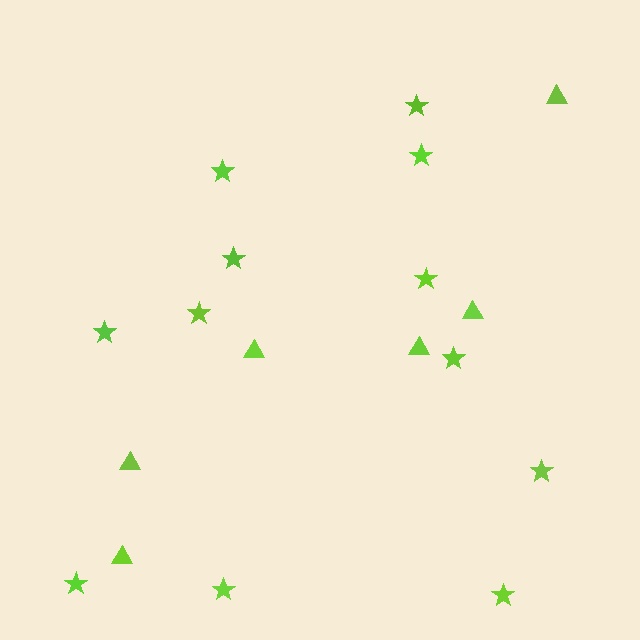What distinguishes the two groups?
There are 2 groups: one group of stars (12) and one group of triangles (6).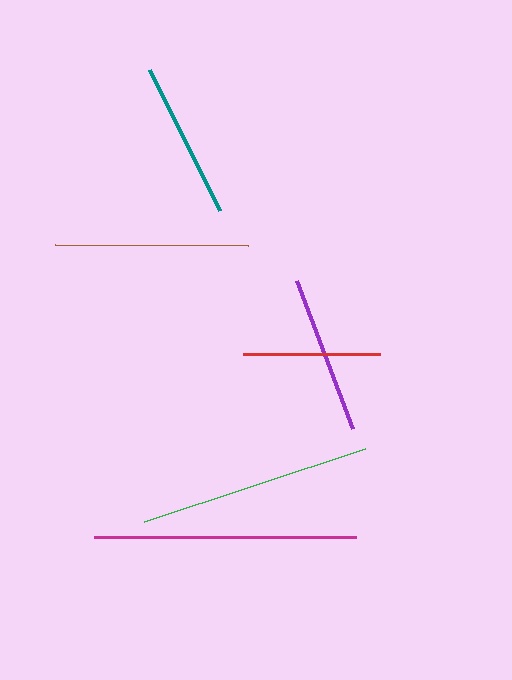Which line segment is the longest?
The magenta line is the longest at approximately 262 pixels.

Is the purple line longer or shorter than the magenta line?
The magenta line is longer than the purple line.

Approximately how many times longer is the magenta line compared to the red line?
The magenta line is approximately 1.9 times the length of the red line.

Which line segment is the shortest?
The red line is the shortest at approximately 136 pixels.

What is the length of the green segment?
The green segment is approximately 233 pixels long.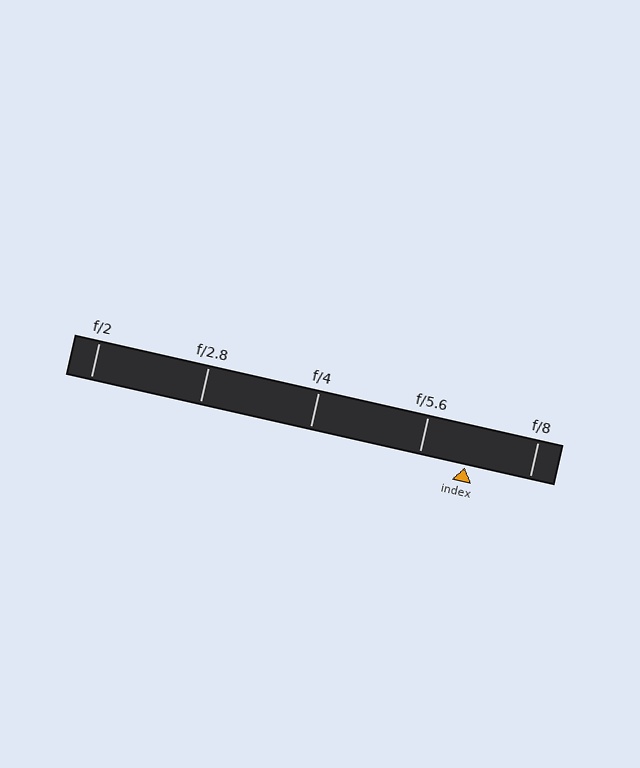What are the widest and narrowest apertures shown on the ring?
The widest aperture shown is f/2 and the narrowest is f/8.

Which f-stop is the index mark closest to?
The index mark is closest to f/5.6.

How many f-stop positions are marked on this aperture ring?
There are 5 f-stop positions marked.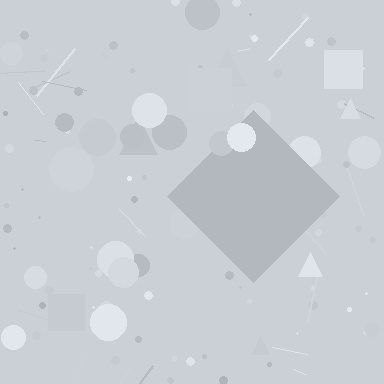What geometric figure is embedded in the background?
A diamond is embedded in the background.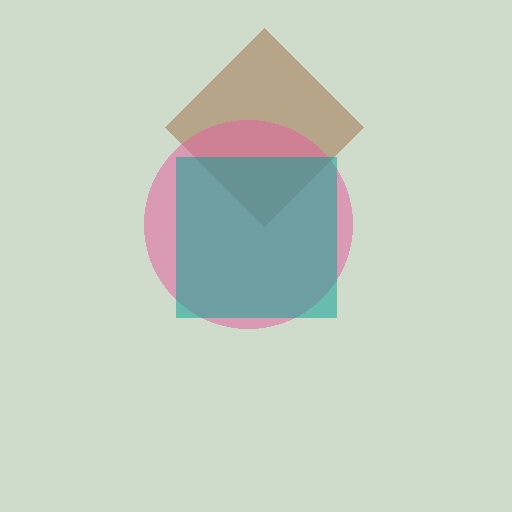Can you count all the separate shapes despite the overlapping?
Yes, there are 3 separate shapes.